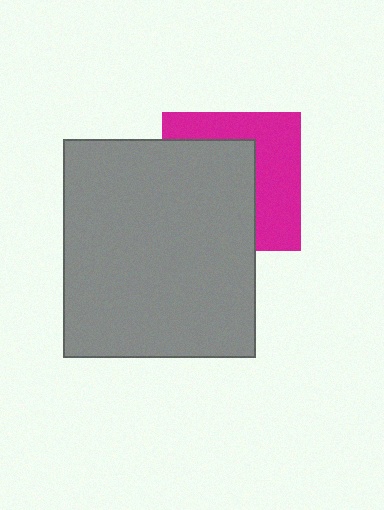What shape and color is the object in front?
The object in front is a gray rectangle.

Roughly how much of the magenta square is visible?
About half of it is visible (roughly 46%).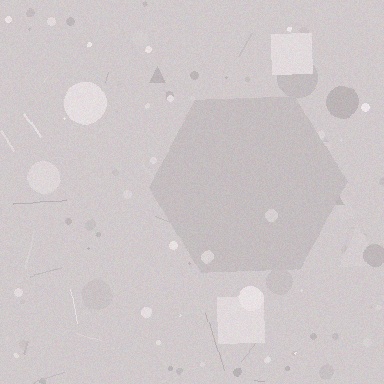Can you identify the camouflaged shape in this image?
The camouflaged shape is a hexagon.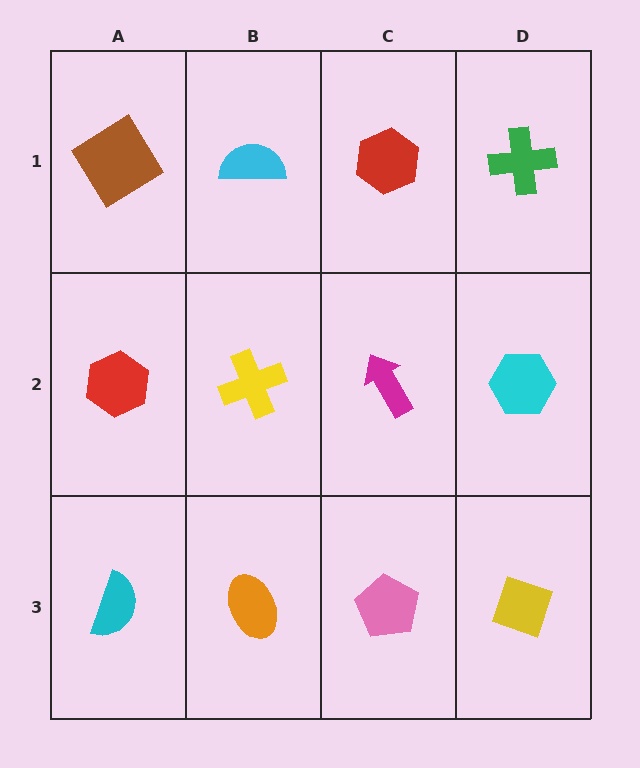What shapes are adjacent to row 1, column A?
A red hexagon (row 2, column A), a cyan semicircle (row 1, column B).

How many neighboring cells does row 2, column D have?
3.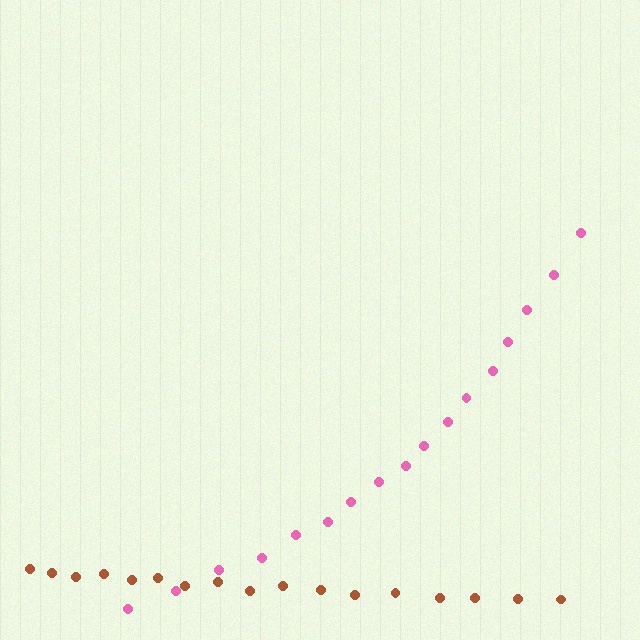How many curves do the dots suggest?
There are 2 distinct paths.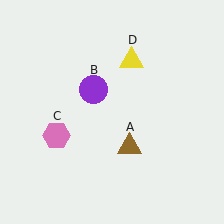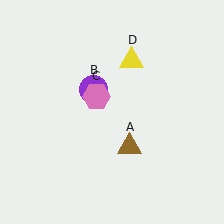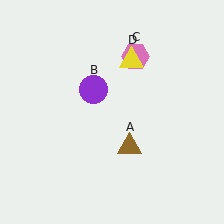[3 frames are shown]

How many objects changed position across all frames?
1 object changed position: pink hexagon (object C).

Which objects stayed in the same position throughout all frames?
Brown triangle (object A) and purple circle (object B) and yellow triangle (object D) remained stationary.